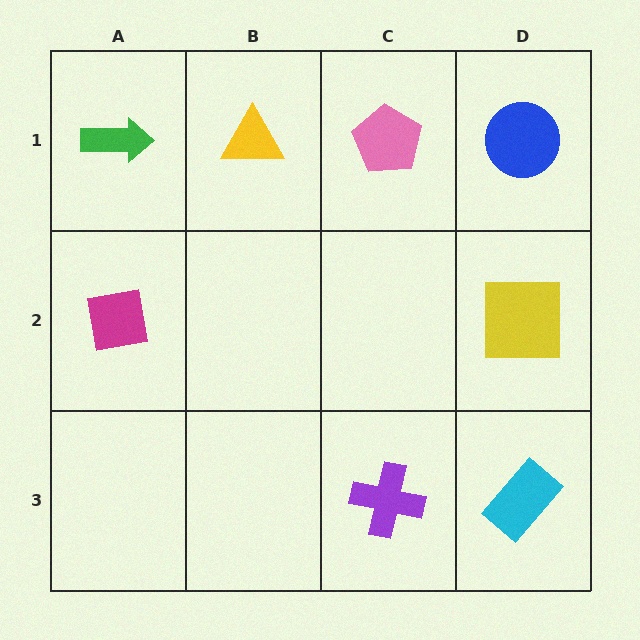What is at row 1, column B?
A yellow triangle.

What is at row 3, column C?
A purple cross.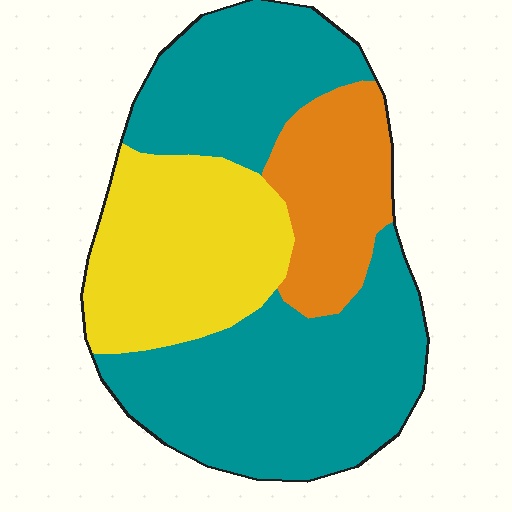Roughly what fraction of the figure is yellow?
Yellow takes up about one quarter (1/4) of the figure.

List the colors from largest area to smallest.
From largest to smallest: teal, yellow, orange.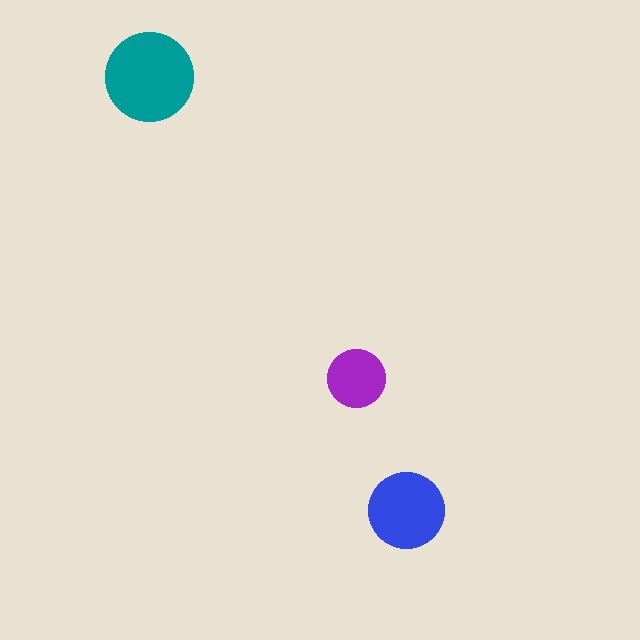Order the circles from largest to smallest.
the teal one, the blue one, the purple one.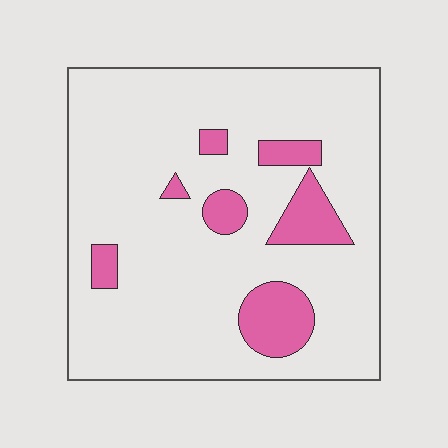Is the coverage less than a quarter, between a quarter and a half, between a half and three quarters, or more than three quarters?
Less than a quarter.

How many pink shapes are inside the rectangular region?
7.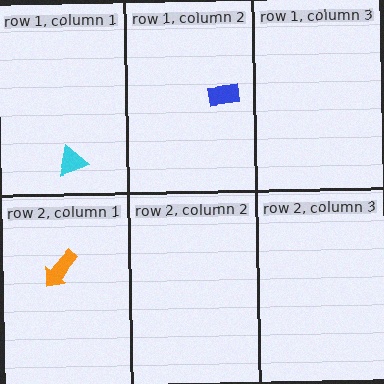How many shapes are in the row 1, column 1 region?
1.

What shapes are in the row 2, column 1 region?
The orange arrow.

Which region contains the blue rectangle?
The row 1, column 2 region.